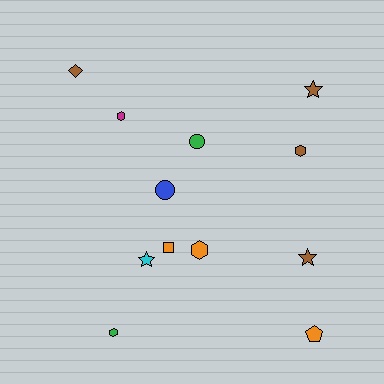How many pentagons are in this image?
There is 1 pentagon.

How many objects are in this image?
There are 12 objects.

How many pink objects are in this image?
There are no pink objects.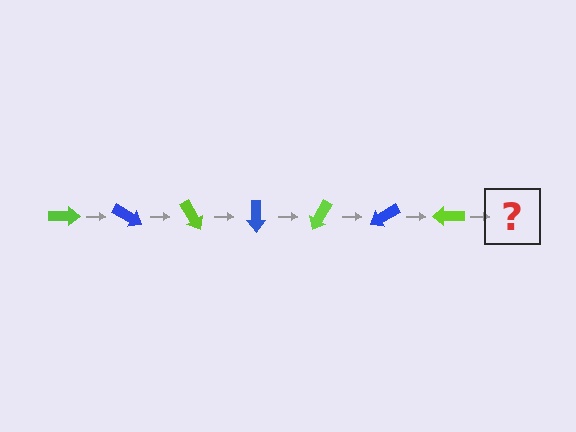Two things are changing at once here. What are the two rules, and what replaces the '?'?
The two rules are that it rotates 30 degrees each step and the color cycles through lime and blue. The '?' should be a blue arrow, rotated 210 degrees from the start.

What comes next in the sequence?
The next element should be a blue arrow, rotated 210 degrees from the start.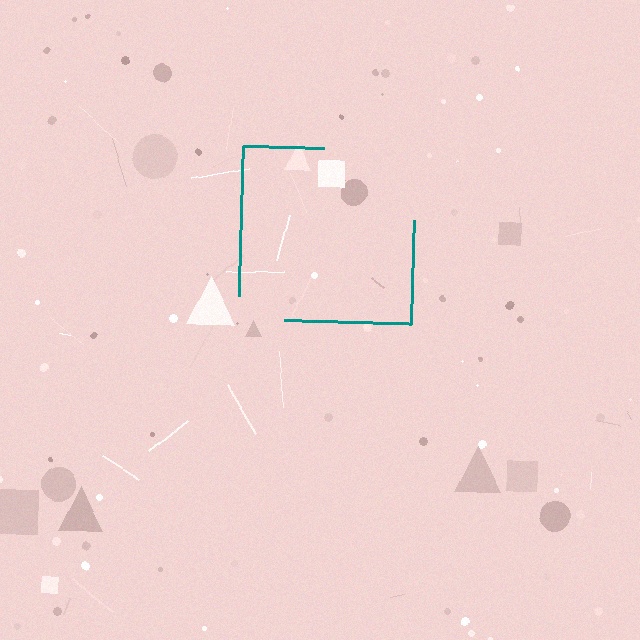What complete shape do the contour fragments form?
The contour fragments form a square.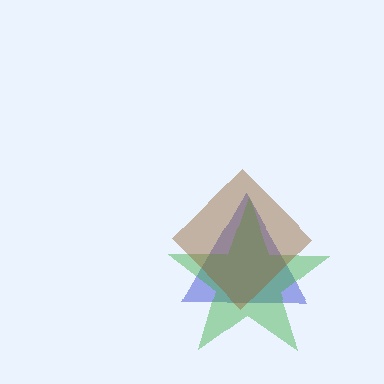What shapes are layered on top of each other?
The layered shapes are: a blue triangle, a green star, a brown diamond.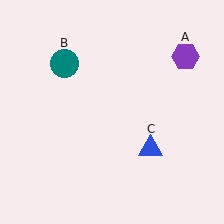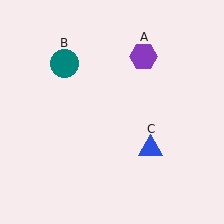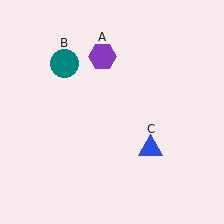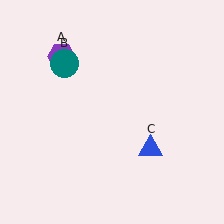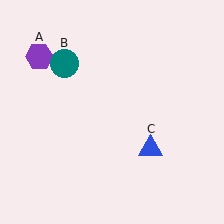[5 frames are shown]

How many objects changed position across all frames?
1 object changed position: purple hexagon (object A).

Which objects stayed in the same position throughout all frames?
Teal circle (object B) and blue triangle (object C) remained stationary.